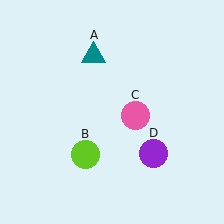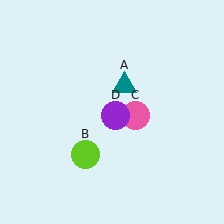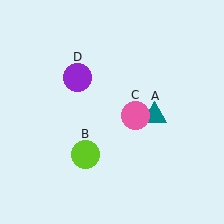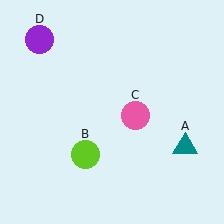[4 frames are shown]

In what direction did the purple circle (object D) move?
The purple circle (object D) moved up and to the left.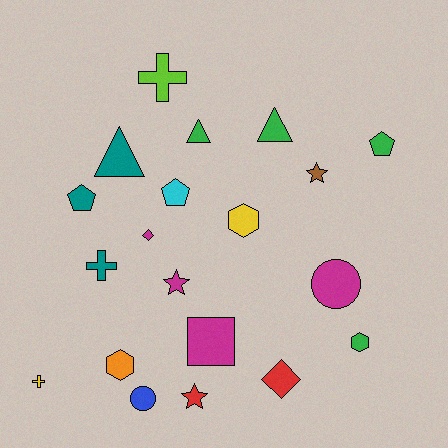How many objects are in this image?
There are 20 objects.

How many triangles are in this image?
There are 3 triangles.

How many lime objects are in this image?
There is 1 lime object.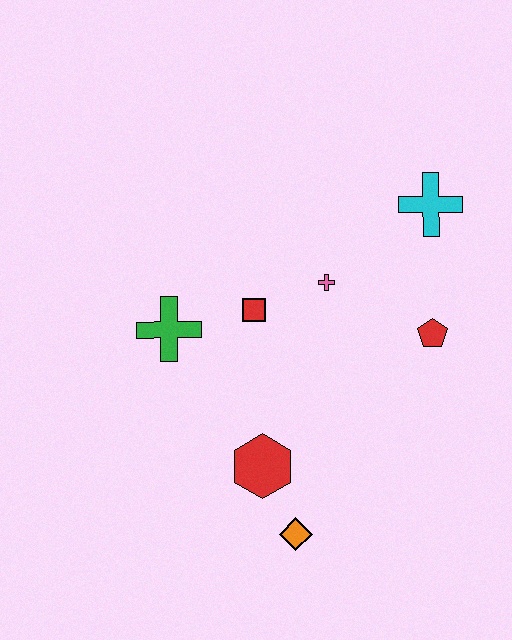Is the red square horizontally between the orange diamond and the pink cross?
No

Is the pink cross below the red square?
No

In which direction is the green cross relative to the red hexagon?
The green cross is above the red hexagon.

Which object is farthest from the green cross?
The cyan cross is farthest from the green cross.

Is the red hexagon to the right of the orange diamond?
No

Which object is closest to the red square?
The pink cross is closest to the red square.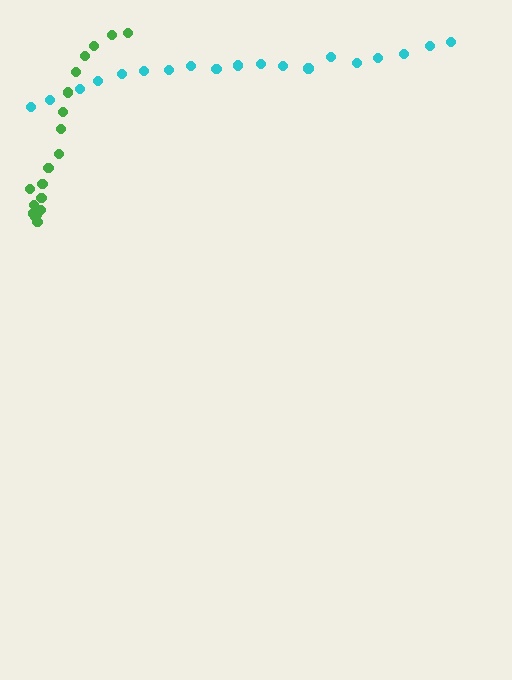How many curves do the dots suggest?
There are 2 distinct paths.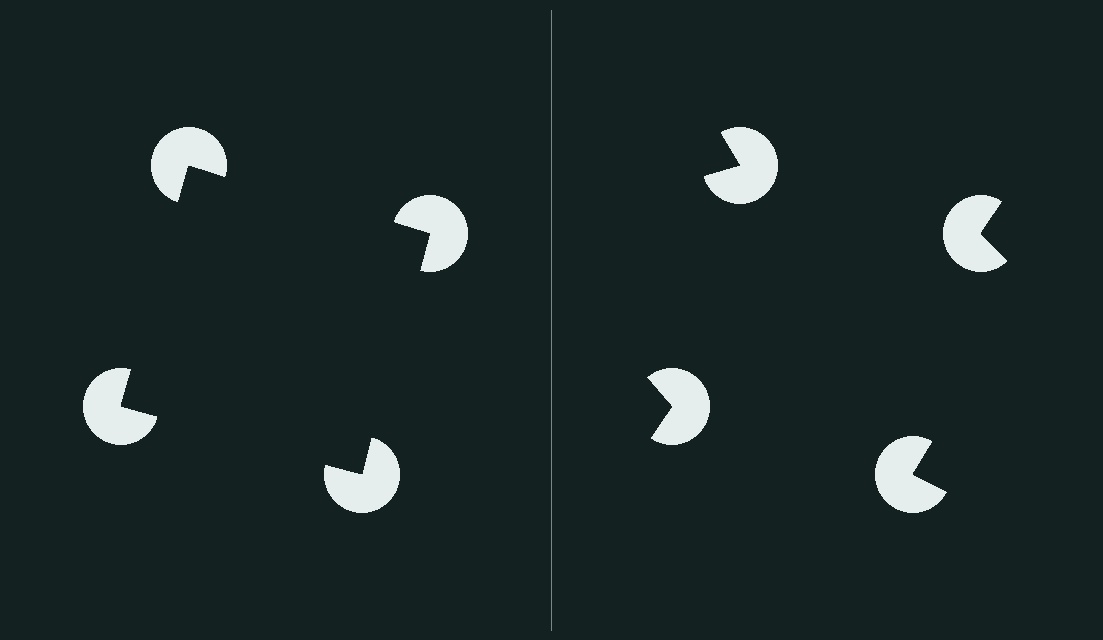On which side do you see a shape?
An illusory square appears on the left side. On the right side the wedge cuts are rotated, so no coherent shape forms.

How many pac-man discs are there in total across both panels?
8 — 4 on each side.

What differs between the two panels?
The pac-man discs are positioned identically on both sides; only the wedge orientations differ. On the left they align to a square; on the right they are misaligned.